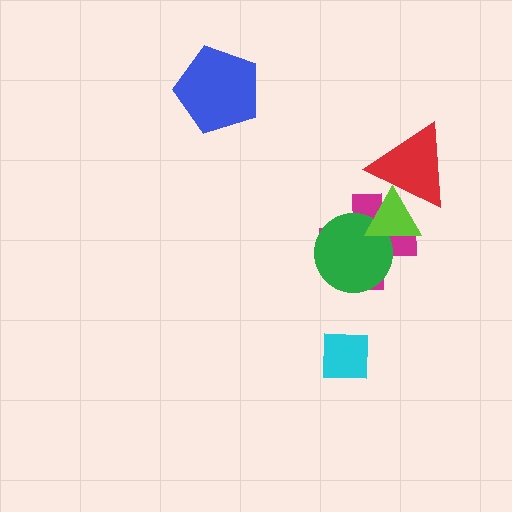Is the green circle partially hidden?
Yes, it is partially covered by another shape.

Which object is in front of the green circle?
The lime triangle is in front of the green circle.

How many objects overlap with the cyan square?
0 objects overlap with the cyan square.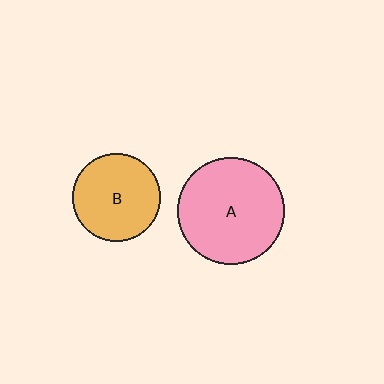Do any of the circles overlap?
No, none of the circles overlap.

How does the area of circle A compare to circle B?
Approximately 1.5 times.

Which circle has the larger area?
Circle A (pink).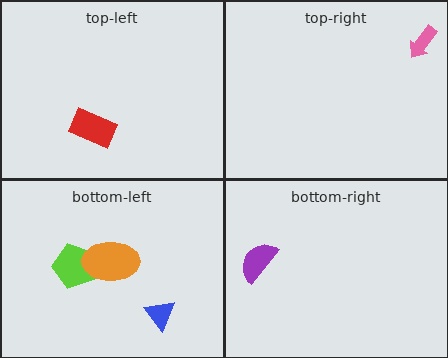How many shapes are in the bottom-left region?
3.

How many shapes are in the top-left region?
1.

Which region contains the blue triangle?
The bottom-left region.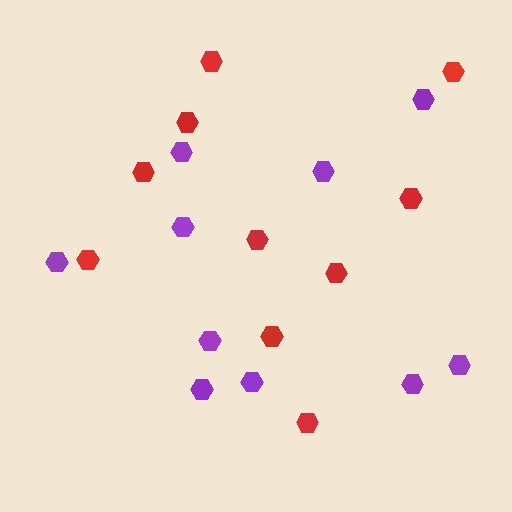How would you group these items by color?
There are 2 groups: one group of red hexagons (10) and one group of purple hexagons (10).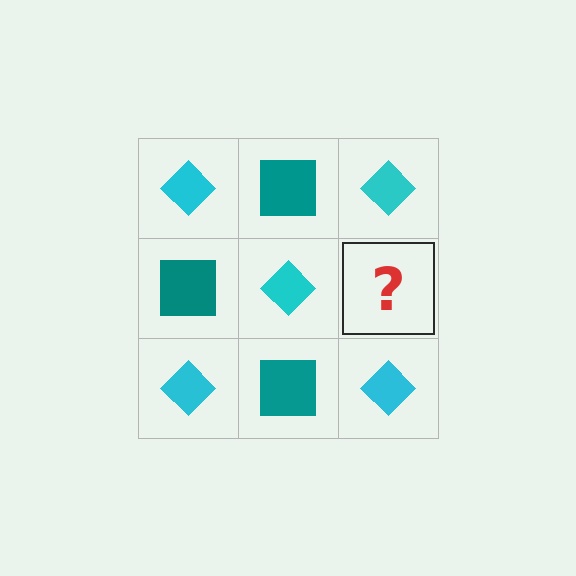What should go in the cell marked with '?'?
The missing cell should contain a teal square.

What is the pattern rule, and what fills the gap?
The rule is that it alternates cyan diamond and teal square in a checkerboard pattern. The gap should be filled with a teal square.